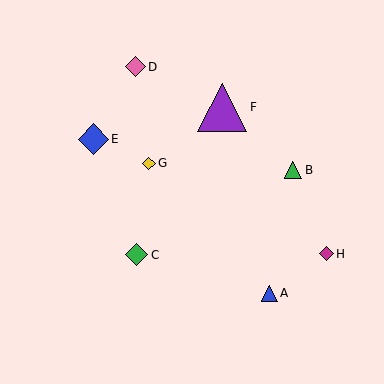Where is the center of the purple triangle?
The center of the purple triangle is at (222, 107).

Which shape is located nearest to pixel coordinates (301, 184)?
The green triangle (labeled B) at (293, 170) is nearest to that location.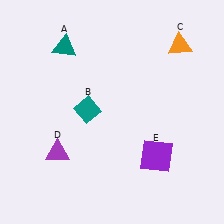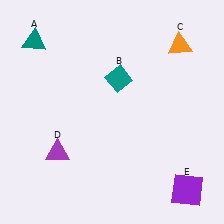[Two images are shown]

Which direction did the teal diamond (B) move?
The teal diamond (B) moved right.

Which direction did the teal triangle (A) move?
The teal triangle (A) moved left.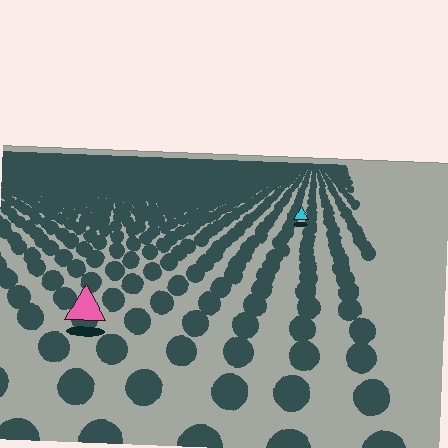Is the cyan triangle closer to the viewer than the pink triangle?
No. The pink triangle is closer — you can tell from the texture gradient: the ground texture is coarser near it.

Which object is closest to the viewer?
The pink triangle is closest. The texture marks near it are larger and more spread out.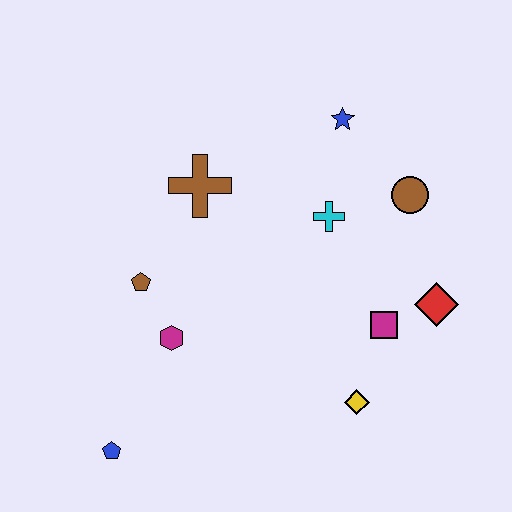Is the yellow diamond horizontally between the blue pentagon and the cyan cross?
No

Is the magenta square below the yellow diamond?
No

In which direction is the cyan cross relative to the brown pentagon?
The cyan cross is to the right of the brown pentagon.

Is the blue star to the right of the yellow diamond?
No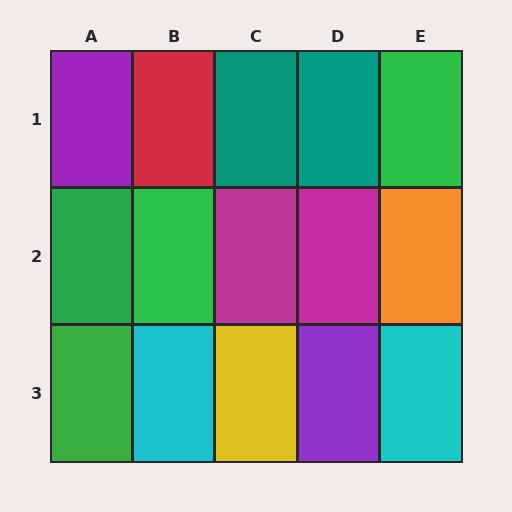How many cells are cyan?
2 cells are cyan.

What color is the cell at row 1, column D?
Teal.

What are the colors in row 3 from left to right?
Green, cyan, yellow, purple, cyan.